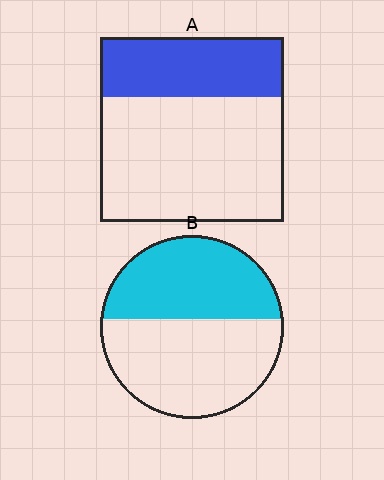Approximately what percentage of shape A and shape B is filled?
A is approximately 30% and B is approximately 45%.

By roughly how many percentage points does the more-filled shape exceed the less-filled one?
By roughly 10 percentage points (B over A).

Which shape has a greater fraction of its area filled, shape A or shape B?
Shape B.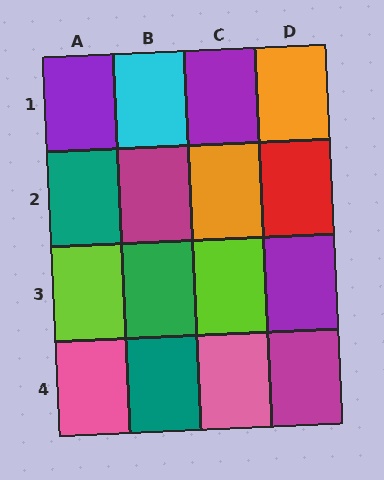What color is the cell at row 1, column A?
Purple.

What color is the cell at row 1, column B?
Cyan.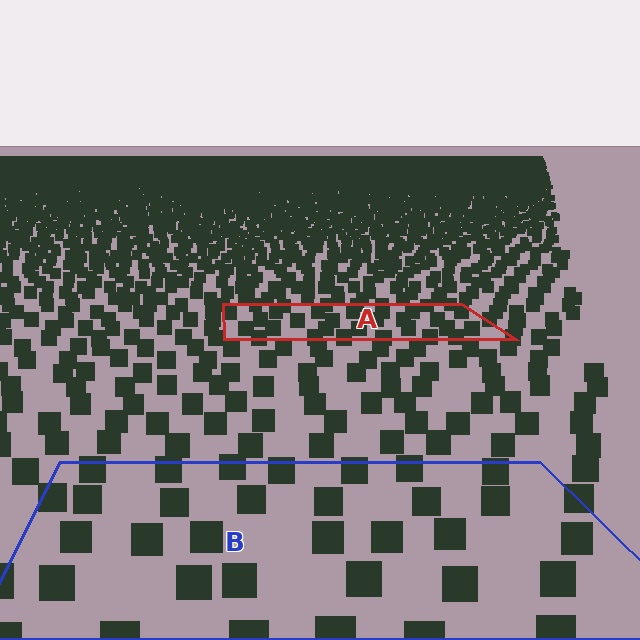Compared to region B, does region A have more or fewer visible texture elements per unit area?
Region A has more texture elements per unit area — they are packed more densely because it is farther away.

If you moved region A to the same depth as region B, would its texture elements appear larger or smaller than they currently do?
They would appear larger. At a closer depth, the same texture elements are projected at a bigger on-screen size.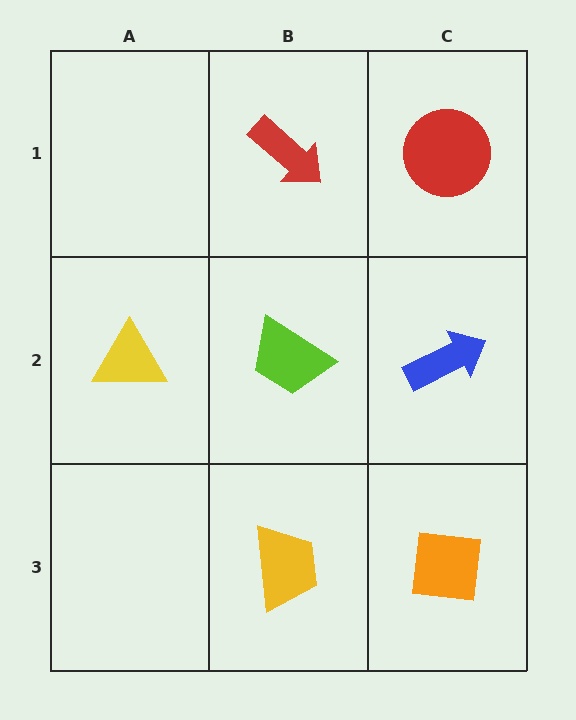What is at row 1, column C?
A red circle.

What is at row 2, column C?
A blue arrow.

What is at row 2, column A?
A yellow triangle.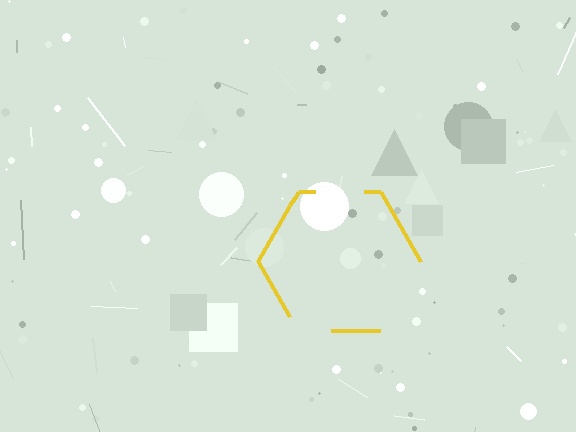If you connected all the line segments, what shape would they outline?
They would outline a hexagon.